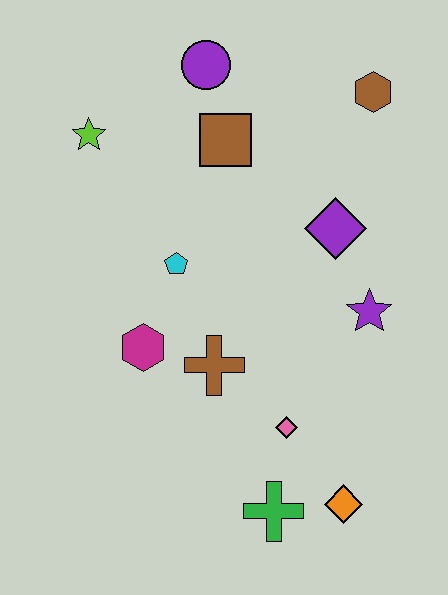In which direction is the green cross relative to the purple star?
The green cross is below the purple star.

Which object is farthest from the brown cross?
The brown hexagon is farthest from the brown cross.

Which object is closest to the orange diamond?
The green cross is closest to the orange diamond.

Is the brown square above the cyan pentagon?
Yes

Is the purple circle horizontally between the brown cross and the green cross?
No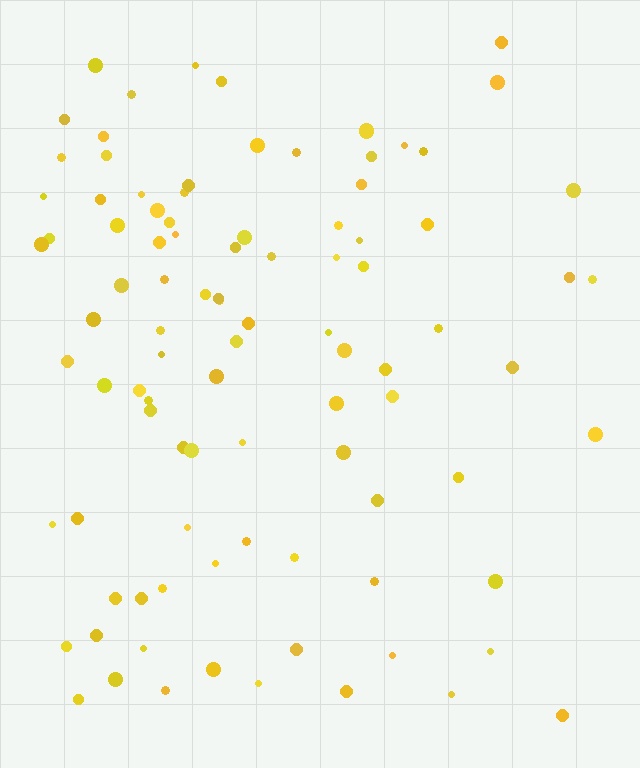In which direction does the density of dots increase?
From right to left, with the left side densest.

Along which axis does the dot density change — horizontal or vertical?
Horizontal.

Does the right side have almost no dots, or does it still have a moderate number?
Still a moderate number, just noticeably fewer than the left.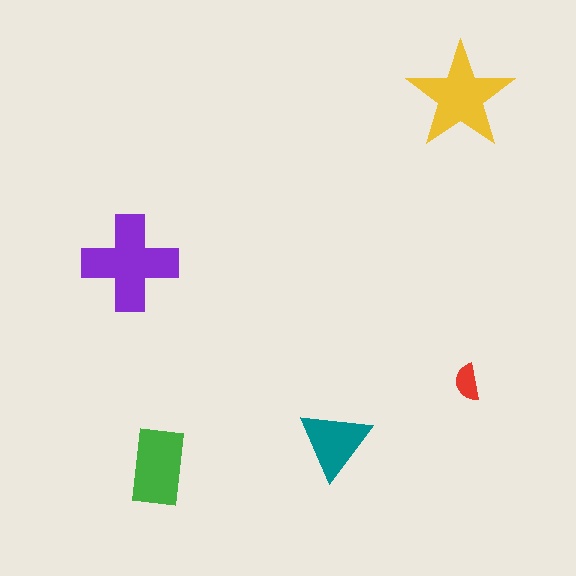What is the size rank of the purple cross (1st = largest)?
1st.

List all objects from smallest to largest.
The red semicircle, the teal triangle, the green rectangle, the yellow star, the purple cross.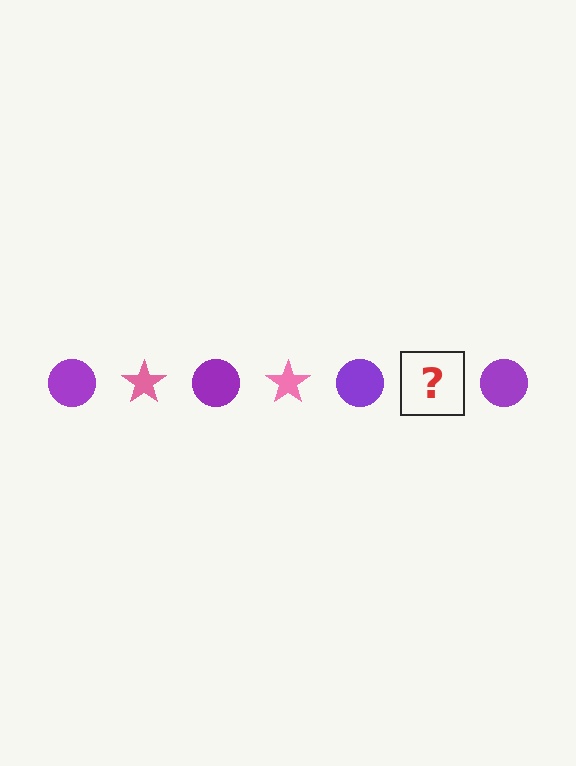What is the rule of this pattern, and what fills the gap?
The rule is that the pattern alternates between purple circle and pink star. The gap should be filled with a pink star.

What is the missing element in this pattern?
The missing element is a pink star.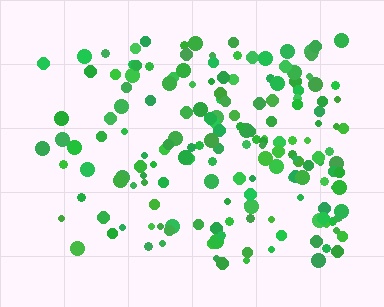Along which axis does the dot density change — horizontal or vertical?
Horizontal.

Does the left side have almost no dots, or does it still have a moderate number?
Still a moderate number, just noticeably fewer than the right.